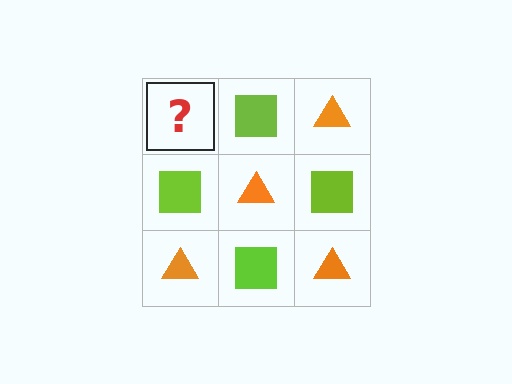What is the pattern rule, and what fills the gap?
The rule is that it alternates orange triangle and lime square in a checkerboard pattern. The gap should be filled with an orange triangle.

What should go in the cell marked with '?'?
The missing cell should contain an orange triangle.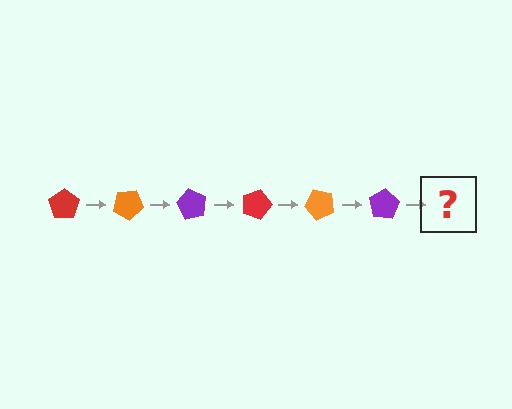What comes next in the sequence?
The next element should be a red pentagon, rotated 180 degrees from the start.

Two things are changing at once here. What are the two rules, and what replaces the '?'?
The two rules are that it rotates 30 degrees each step and the color cycles through red, orange, and purple. The '?' should be a red pentagon, rotated 180 degrees from the start.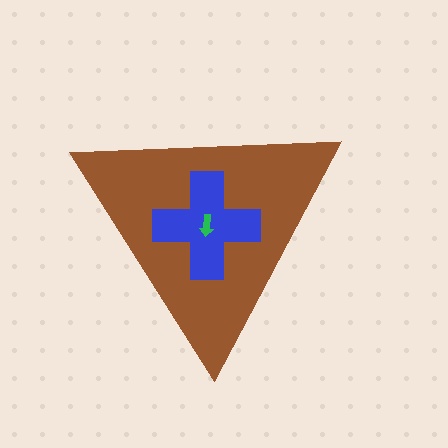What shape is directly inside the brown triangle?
The blue cross.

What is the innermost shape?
The green arrow.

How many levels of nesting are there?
3.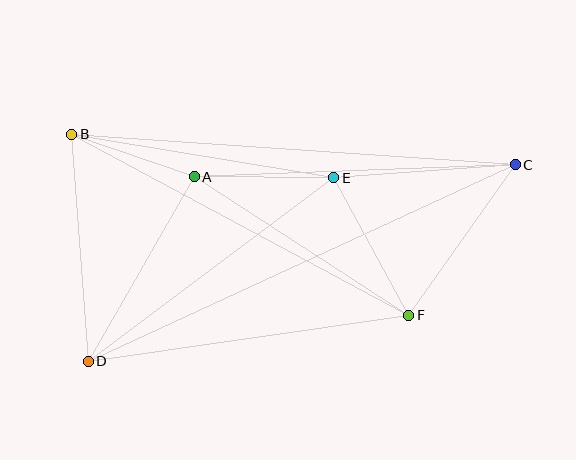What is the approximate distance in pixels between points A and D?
The distance between A and D is approximately 213 pixels.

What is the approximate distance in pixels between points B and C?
The distance between B and C is approximately 444 pixels.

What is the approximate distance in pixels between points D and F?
The distance between D and F is approximately 324 pixels.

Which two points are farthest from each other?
Points C and D are farthest from each other.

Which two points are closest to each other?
Points A and B are closest to each other.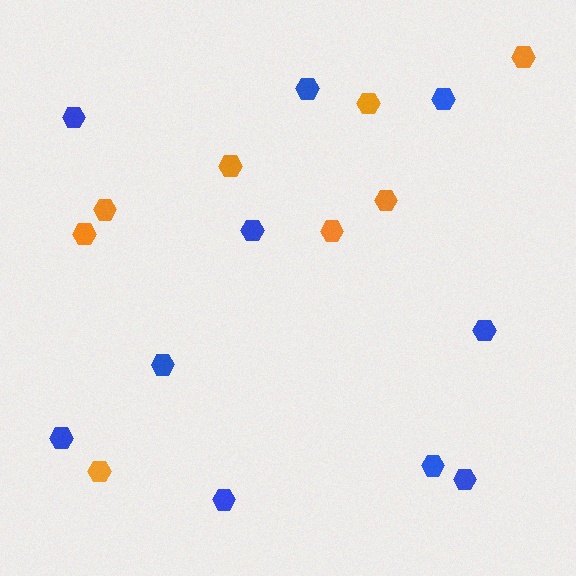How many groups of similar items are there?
There are 2 groups: one group of orange hexagons (8) and one group of blue hexagons (10).